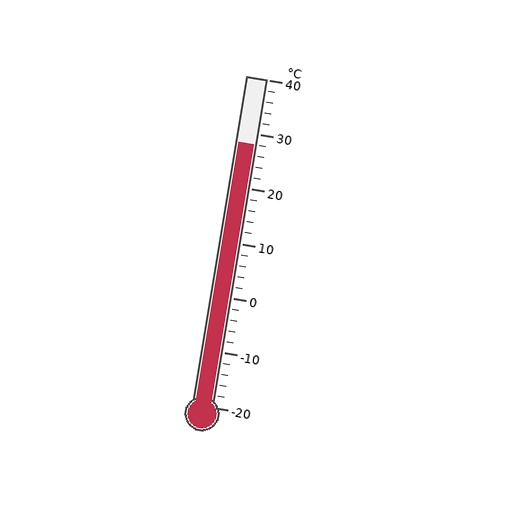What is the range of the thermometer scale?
The thermometer scale ranges from -20°C to 40°C.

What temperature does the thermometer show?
The thermometer shows approximately 28°C.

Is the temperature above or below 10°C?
The temperature is above 10°C.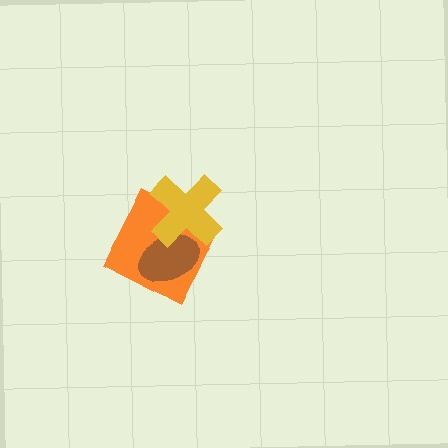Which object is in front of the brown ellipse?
The yellow cross is in front of the brown ellipse.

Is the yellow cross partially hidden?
No, no other shape covers it.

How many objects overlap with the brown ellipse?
2 objects overlap with the brown ellipse.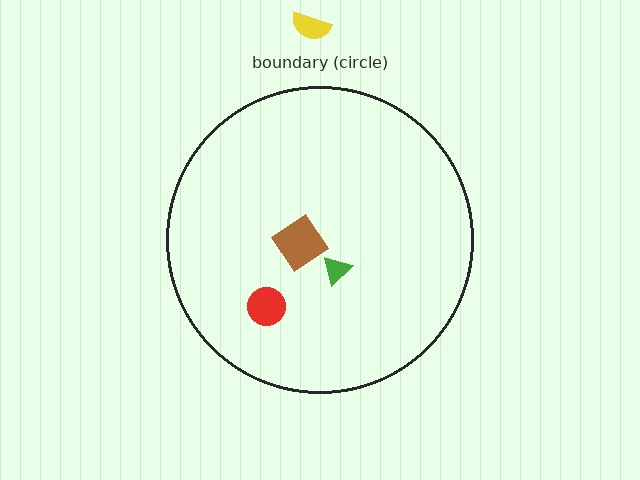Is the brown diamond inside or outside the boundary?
Inside.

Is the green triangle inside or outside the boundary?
Inside.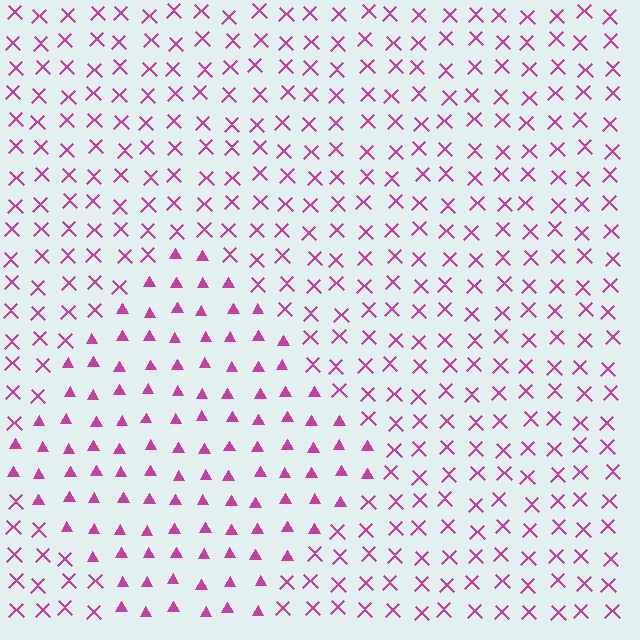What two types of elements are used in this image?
The image uses triangles inside the diamond region and X marks outside it.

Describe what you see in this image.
The image is filled with small magenta elements arranged in a uniform grid. A diamond-shaped region contains triangles, while the surrounding area contains X marks. The boundary is defined purely by the change in element shape.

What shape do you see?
I see a diamond.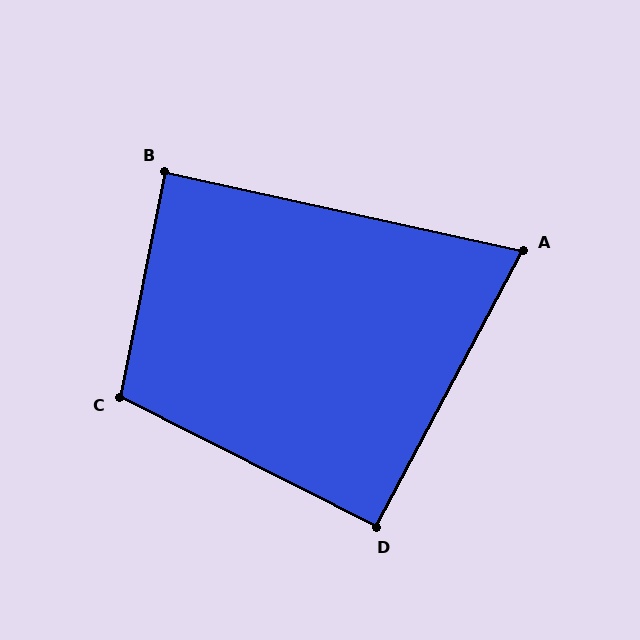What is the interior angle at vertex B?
Approximately 89 degrees (approximately right).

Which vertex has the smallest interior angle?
A, at approximately 75 degrees.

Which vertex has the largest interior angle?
C, at approximately 105 degrees.